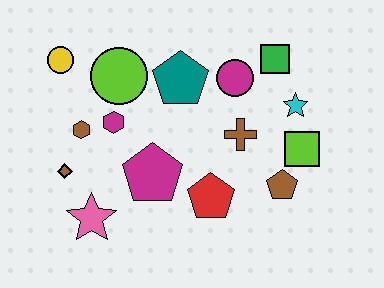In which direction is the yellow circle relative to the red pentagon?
The yellow circle is to the left of the red pentagon.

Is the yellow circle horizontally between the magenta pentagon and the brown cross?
No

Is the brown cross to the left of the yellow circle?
No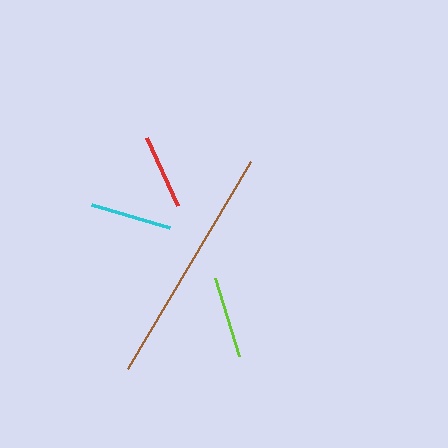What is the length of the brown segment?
The brown segment is approximately 240 pixels long.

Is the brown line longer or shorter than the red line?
The brown line is longer than the red line.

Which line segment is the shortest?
The red line is the shortest at approximately 75 pixels.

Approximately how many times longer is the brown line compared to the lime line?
The brown line is approximately 3.0 times the length of the lime line.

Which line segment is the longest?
The brown line is the longest at approximately 240 pixels.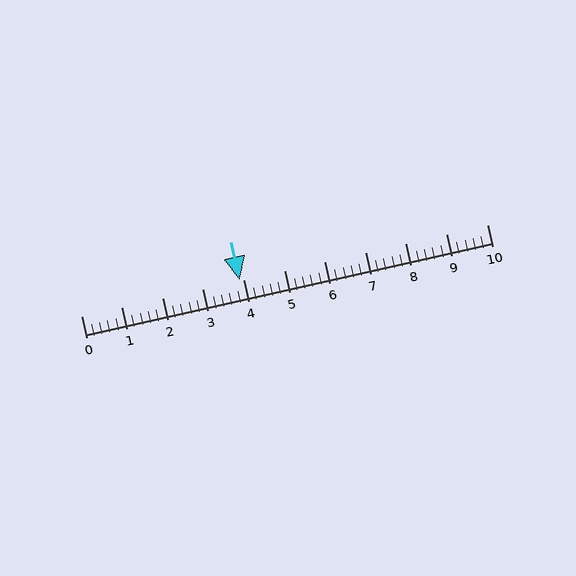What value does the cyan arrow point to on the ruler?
The cyan arrow points to approximately 3.9.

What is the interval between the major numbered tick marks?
The major tick marks are spaced 1 units apart.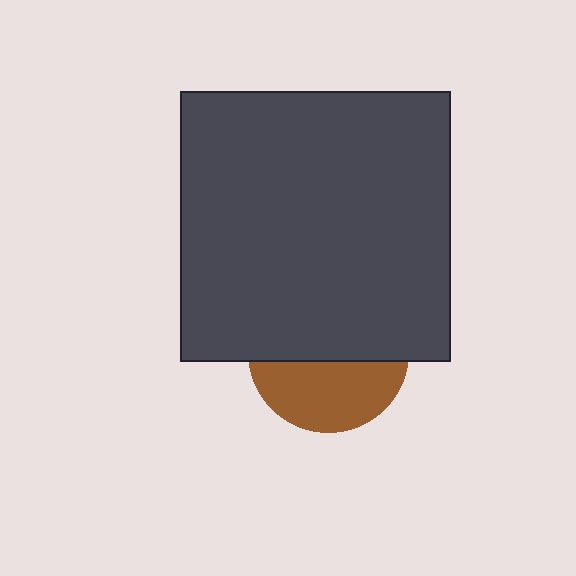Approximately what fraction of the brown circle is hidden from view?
Roughly 57% of the brown circle is hidden behind the dark gray square.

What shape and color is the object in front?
The object in front is a dark gray square.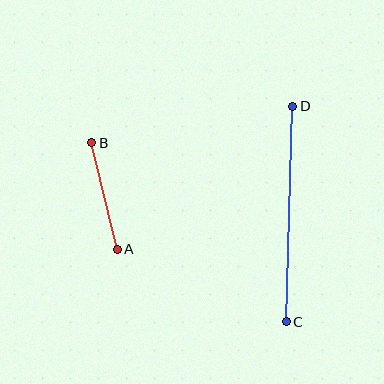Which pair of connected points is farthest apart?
Points C and D are farthest apart.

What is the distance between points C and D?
The distance is approximately 216 pixels.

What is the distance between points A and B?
The distance is approximately 109 pixels.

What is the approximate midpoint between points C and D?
The midpoint is at approximately (290, 214) pixels.